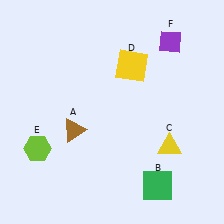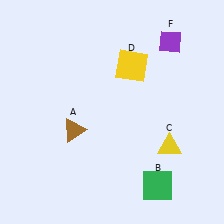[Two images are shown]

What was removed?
The lime hexagon (E) was removed in Image 2.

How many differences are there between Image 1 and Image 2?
There is 1 difference between the two images.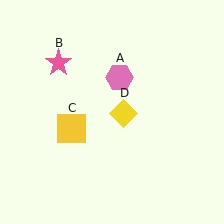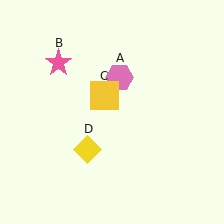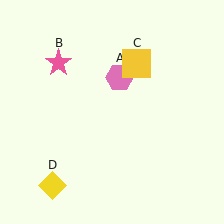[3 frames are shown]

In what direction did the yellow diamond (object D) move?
The yellow diamond (object D) moved down and to the left.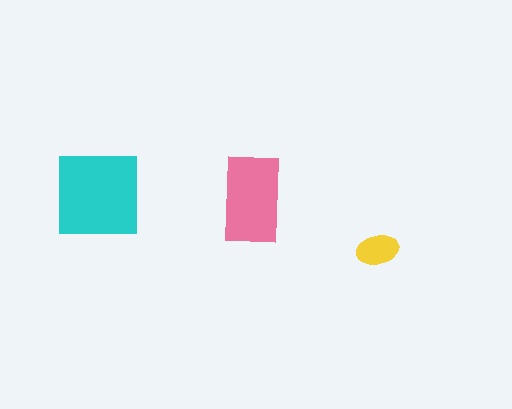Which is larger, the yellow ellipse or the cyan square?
The cyan square.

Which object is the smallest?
The yellow ellipse.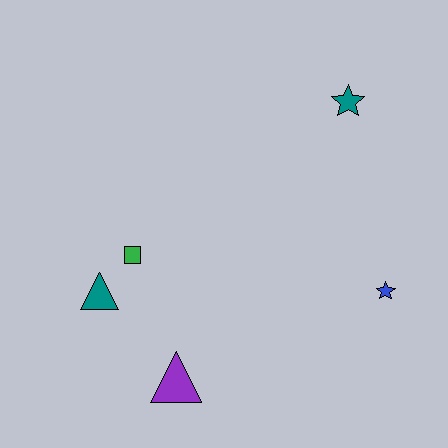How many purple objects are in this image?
There is 1 purple object.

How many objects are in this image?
There are 5 objects.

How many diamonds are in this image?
There are no diamonds.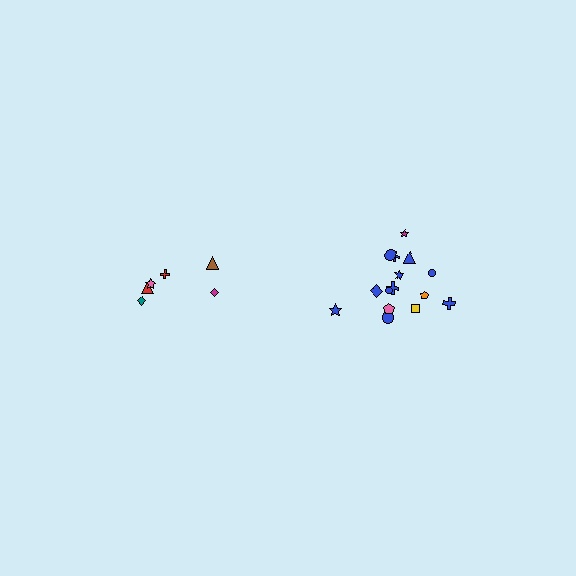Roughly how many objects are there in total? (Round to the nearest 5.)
Roughly 20 objects in total.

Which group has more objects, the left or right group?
The right group.